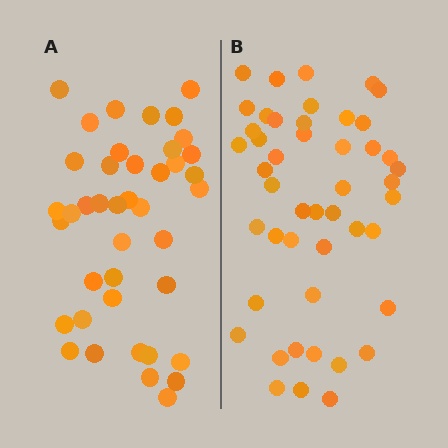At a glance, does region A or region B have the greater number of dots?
Region B (the right region) has more dots.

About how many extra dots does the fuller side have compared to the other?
Region B has about 6 more dots than region A.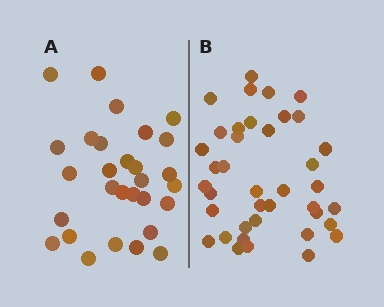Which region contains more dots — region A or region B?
Region B (the right region) has more dots.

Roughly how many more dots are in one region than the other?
Region B has roughly 10 or so more dots than region A.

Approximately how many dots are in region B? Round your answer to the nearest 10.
About 40 dots. (The exact count is 39, which rounds to 40.)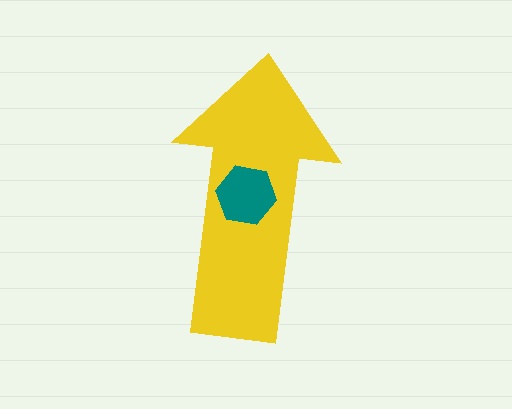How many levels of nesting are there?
2.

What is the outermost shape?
The yellow arrow.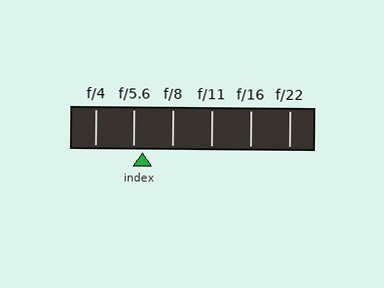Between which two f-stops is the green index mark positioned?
The index mark is between f/5.6 and f/8.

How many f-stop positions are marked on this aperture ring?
There are 6 f-stop positions marked.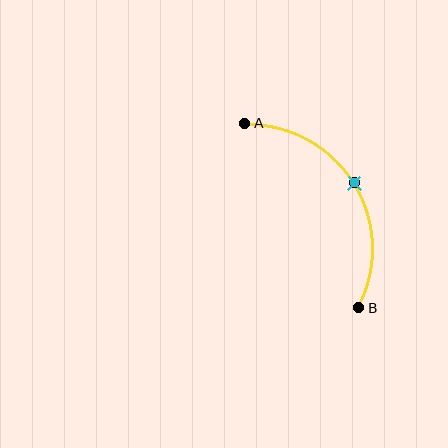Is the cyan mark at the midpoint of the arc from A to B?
Yes. The cyan mark lies on the arc at equal arc-length from both A and B — it is the arc midpoint.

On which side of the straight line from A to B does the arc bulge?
The arc bulges to the right of the straight line connecting A and B.